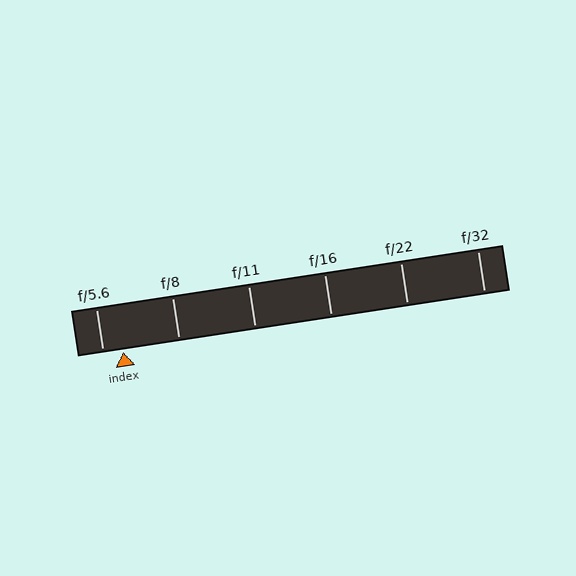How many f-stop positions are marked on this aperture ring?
There are 6 f-stop positions marked.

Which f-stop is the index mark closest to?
The index mark is closest to f/5.6.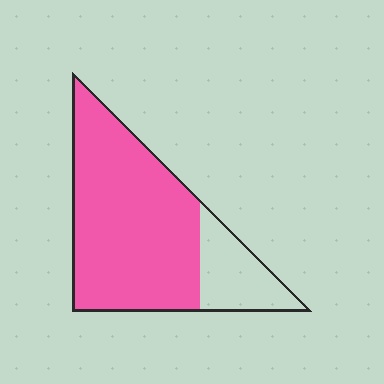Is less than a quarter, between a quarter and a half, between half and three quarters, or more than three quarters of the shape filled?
More than three quarters.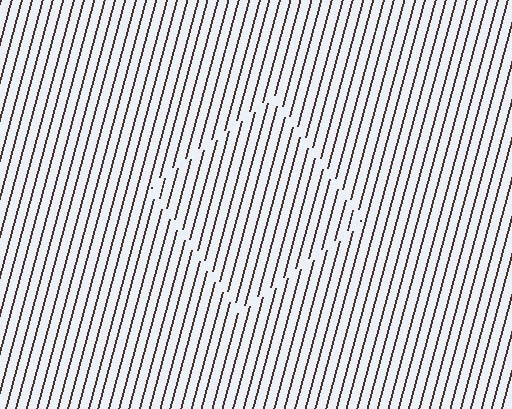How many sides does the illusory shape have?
4 sides — the line-ends trace a square.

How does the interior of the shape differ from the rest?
The interior of the shape contains the same grating, shifted by half a period — the contour is defined by the phase discontinuity where line-ends from the inner and outer gratings abut.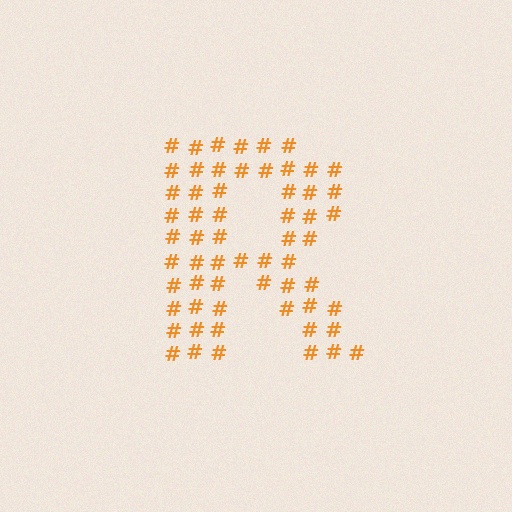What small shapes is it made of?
It is made of small hash symbols.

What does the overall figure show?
The overall figure shows the letter R.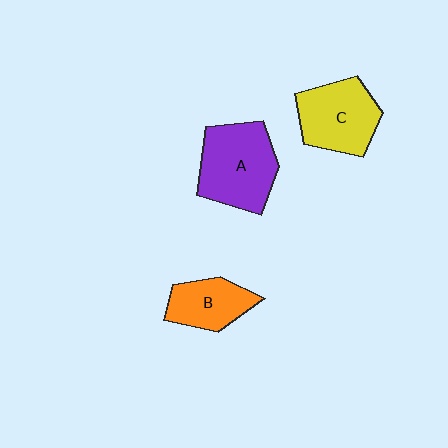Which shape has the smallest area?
Shape B (orange).